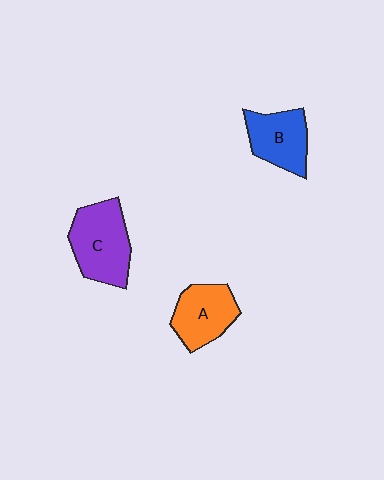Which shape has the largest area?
Shape C (purple).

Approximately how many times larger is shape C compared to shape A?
Approximately 1.3 times.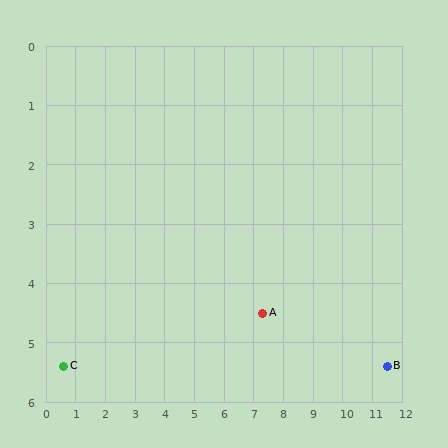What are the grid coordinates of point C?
Point C is at approximately (0.6, 5.4).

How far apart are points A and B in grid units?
Points A and B are about 4.3 grid units apart.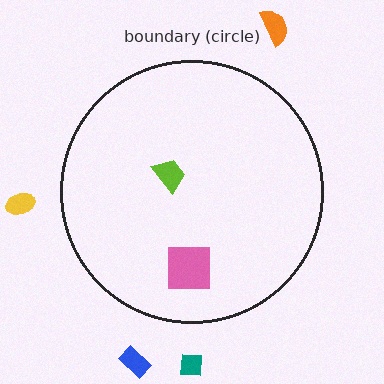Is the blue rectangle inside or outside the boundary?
Outside.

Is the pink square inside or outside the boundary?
Inside.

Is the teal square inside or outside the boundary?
Outside.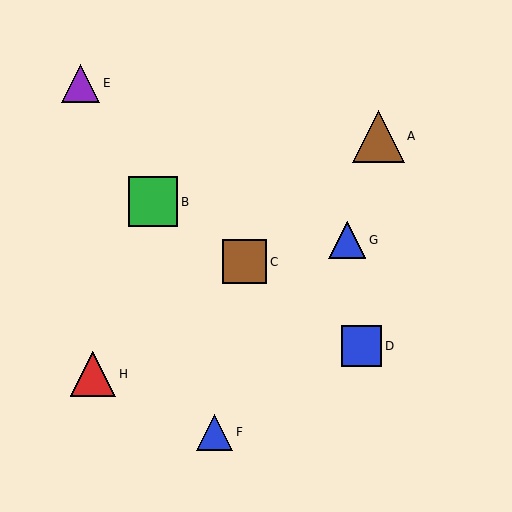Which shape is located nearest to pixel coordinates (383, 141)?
The brown triangle (labeled A) at (378, 136) is nearest to that location.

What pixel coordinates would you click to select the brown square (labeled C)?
Click at (245, 262) to select the brown square C.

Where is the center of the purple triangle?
The center of the purple triangle is at (80, 84).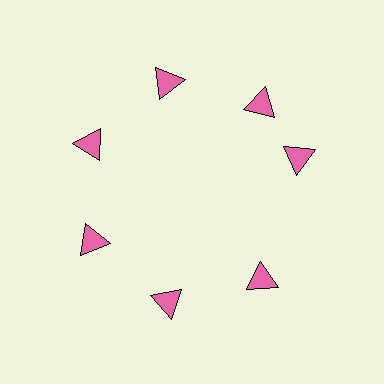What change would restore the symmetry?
The symmetry would be restored by rotating it back into even spacing with its neighbors so that all 7 triangles sit at equal angles and equal distance from the center.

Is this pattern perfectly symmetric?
No. The 7 pink triangles are arranged in a ring, but one element near the 3 o'clock position is rotated out of alignment along the ring, breaking the 7-fold rotational symmetry.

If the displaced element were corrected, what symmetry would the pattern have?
It would have 7-fold rotational symmetry — the pattern would map onto itself every 51 degrees.